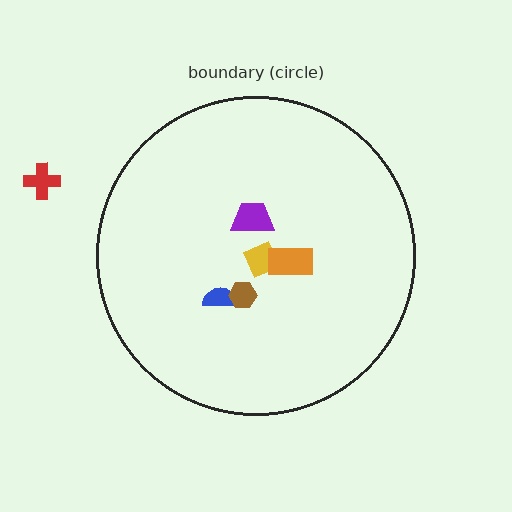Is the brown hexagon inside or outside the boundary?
Inside.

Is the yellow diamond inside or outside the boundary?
Inside.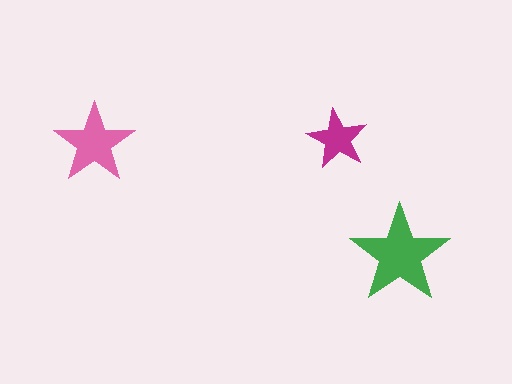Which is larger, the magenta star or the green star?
The green one.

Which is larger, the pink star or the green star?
The green one.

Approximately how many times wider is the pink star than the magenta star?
About 1.5 times wider.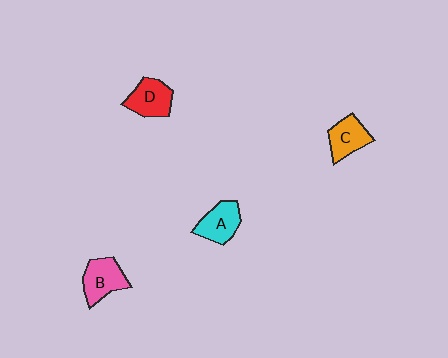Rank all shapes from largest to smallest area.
From largest to smallest: B (pink), D (red), A (cyan), C (orange).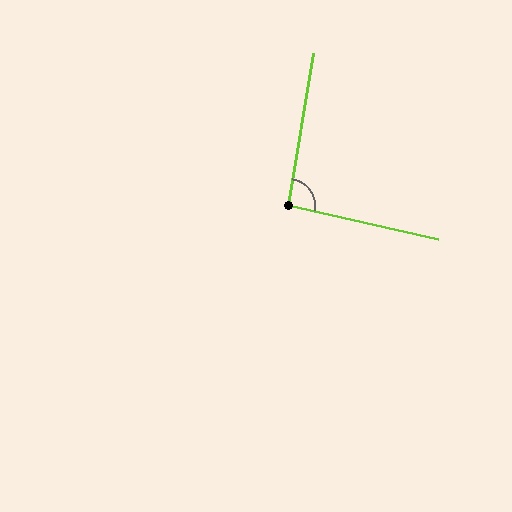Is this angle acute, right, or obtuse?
It is approximately a right angle.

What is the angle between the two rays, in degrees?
Approximately 93 degrees.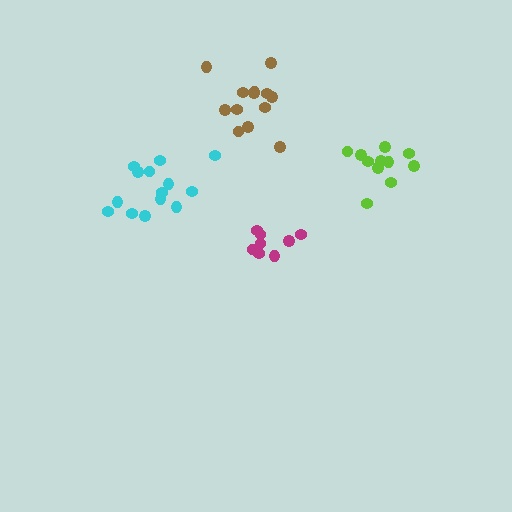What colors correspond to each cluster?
The clusters are colored: lime, magenta, brown, cyan.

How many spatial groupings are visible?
There are 4 spatial groupings.